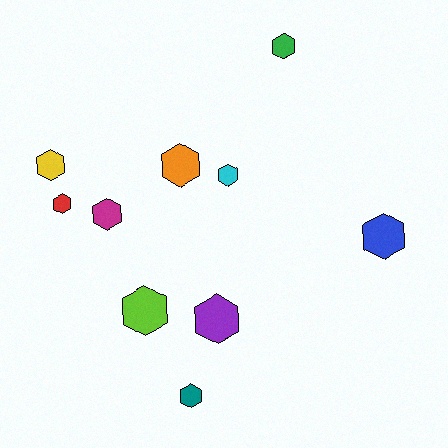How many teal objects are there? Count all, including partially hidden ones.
There is 1 teal object.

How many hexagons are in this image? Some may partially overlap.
There are 10 hexagons.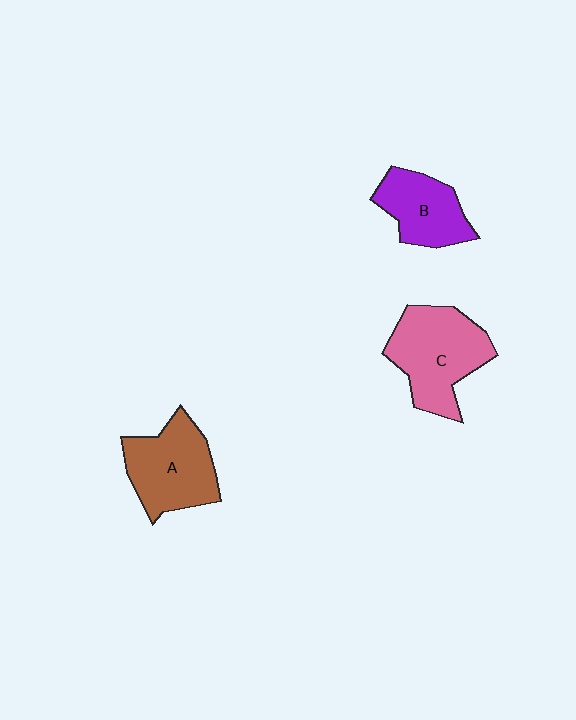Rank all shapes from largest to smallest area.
From largest to smallest: C (pink), A (brown), B (purple).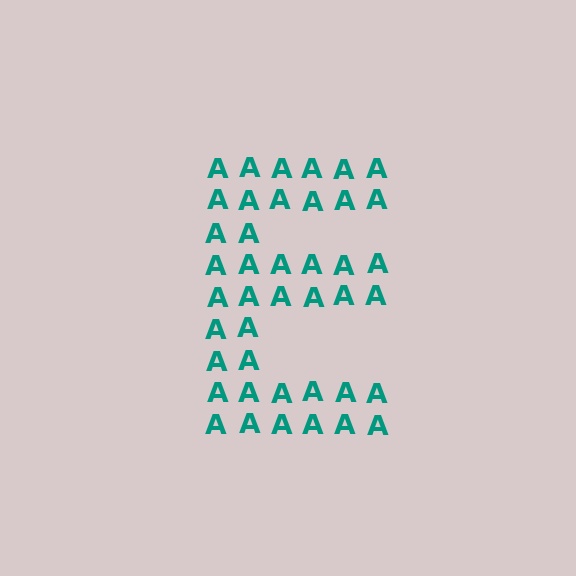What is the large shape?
The large shape is the letter E.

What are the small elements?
The small elements are letter A's.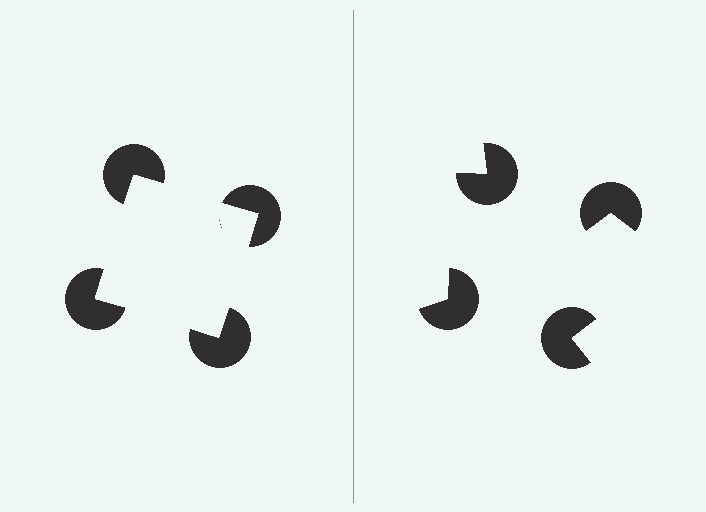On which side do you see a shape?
An illusory square appears on the left side. On the right side the wedge cuts are rotated, so no coherent shape forms.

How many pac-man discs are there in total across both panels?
8 — 4 on each side.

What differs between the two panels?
The pac-man discs are positioned identically on both sides; only the wedge orientations differ. On the left they align to a square; on the right they are misaligned.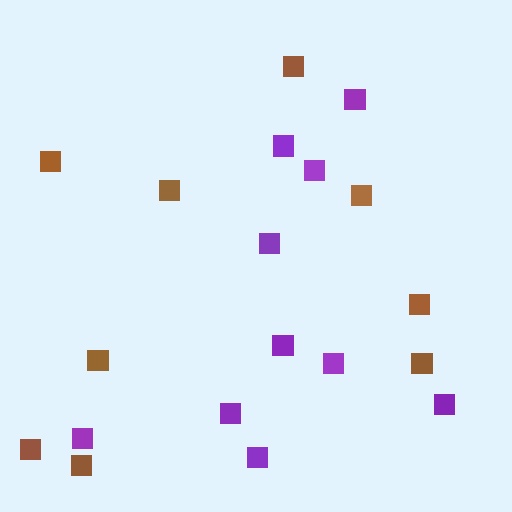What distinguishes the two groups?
There are 2 groups: one group of purple squares (10) and one group of brown squares (9).